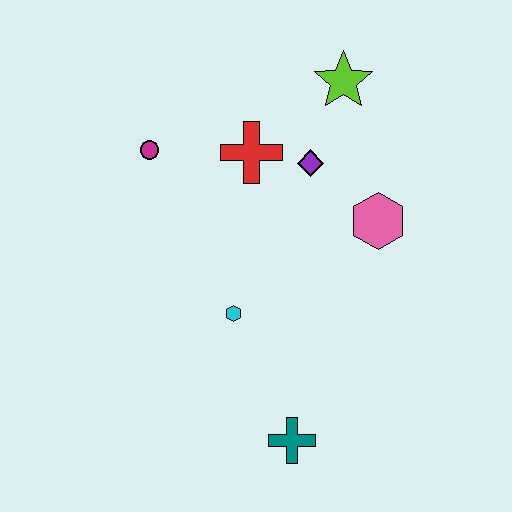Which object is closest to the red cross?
The purple diamond is closest to the red cross.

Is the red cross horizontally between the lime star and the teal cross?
No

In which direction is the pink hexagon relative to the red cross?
The pink hexagon is to the right of the red cross.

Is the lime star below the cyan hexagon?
No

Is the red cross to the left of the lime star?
Yes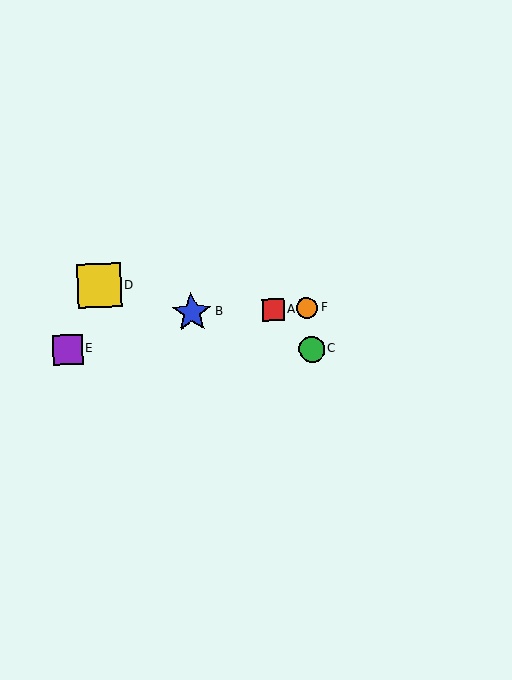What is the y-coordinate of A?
Object A is at y≈310.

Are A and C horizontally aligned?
No, A is at y≈310 and C is at y≈349.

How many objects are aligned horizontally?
3 objects (A, B, F) are aligned horizontally.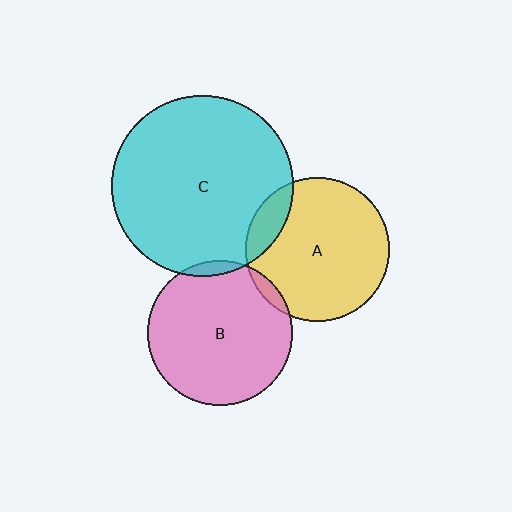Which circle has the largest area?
Circle C (cyan).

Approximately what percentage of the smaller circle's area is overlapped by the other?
Approximately 5%.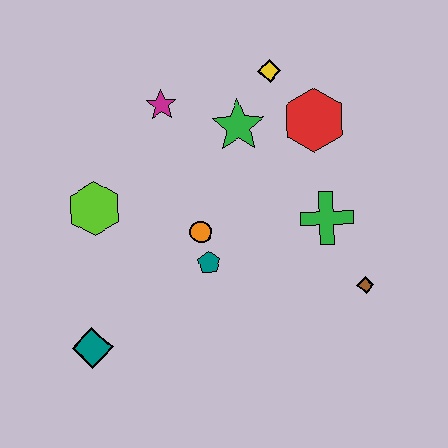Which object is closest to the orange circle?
The teal pentagon is closest to the orange circle.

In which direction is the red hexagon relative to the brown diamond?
The red hexagon is above the brown diamond.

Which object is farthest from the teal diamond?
The yellow diamond is farthest from the teal diamond.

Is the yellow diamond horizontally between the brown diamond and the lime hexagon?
Yes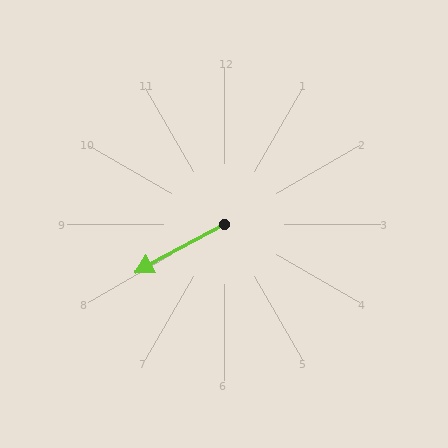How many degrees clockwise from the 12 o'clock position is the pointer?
Approximately 242 degrees.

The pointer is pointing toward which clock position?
Roughly 8 o'clock.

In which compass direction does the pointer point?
Southwest.